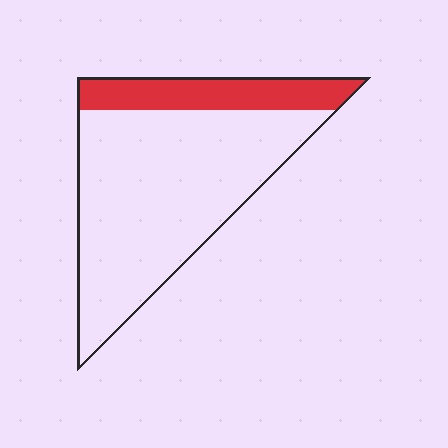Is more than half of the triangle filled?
No.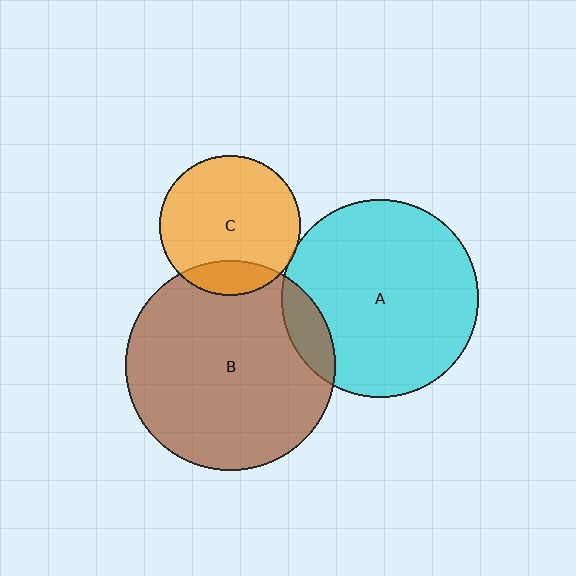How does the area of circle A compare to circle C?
Approximately 2.0 times.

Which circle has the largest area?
Circle B (brown).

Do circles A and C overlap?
Yes.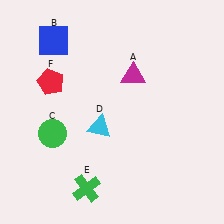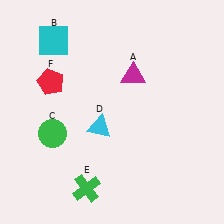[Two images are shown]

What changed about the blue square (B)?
In Image 1, B is blue. In Image 2, it changed to cyan.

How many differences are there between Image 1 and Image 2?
There is 1 difference between the two images.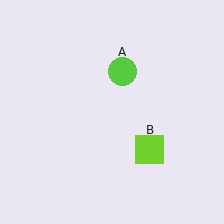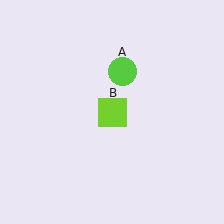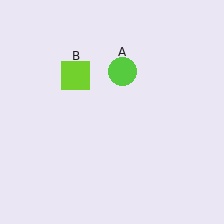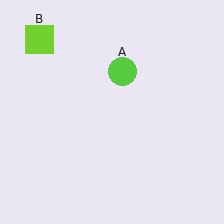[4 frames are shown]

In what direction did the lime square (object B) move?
The lime square (object B) moved up and to the left.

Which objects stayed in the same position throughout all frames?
Lime circle (object A) remained stationary.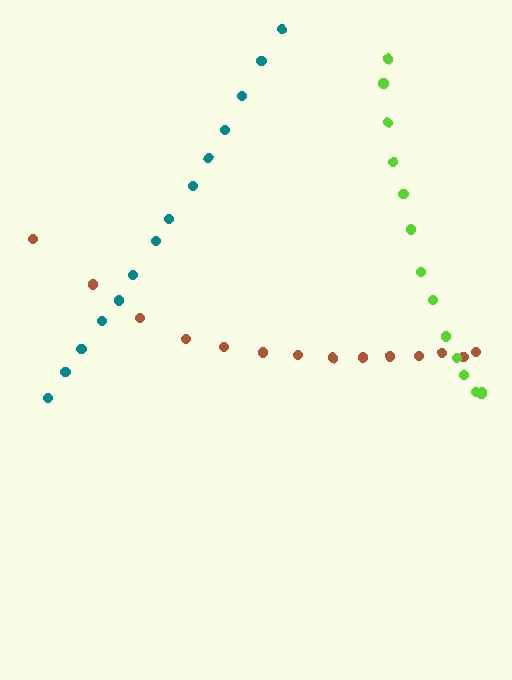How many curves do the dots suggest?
There are 3 distinct paths.